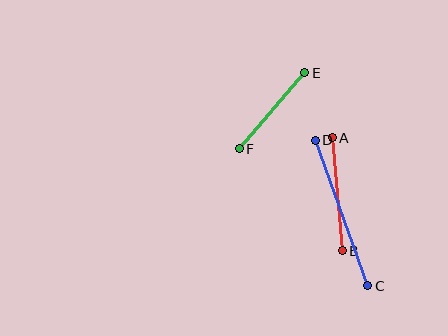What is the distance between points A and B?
The distance is approximately 113 pixels.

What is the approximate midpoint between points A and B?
The midpoint is at approximately (337, 194) pixels.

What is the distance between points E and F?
The distance is approximately 100 pixels.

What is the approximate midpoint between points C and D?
The midpoint is at approximately (341, 213) pixels.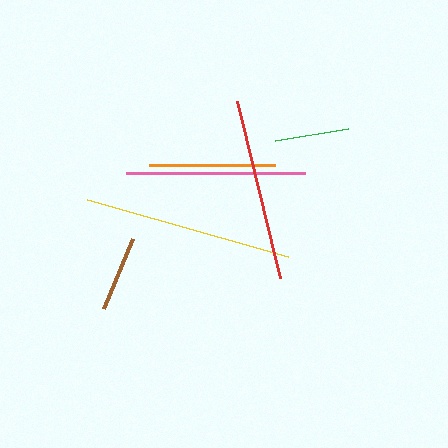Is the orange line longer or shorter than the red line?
The red line is longer than the orange line.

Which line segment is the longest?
The yellow line is the longest at approximately 209 pixels.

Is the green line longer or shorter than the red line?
The red line is longer than the green line.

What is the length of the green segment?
The green segment is approximately 74 pixels long.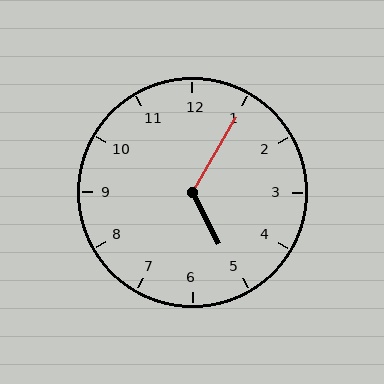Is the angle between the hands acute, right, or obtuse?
It is obtuse.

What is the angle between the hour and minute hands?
Approximately 122 degrees.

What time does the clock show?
5:05.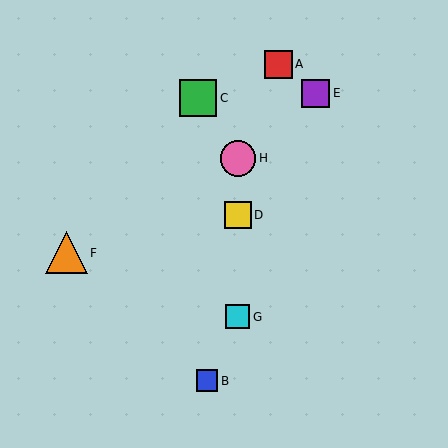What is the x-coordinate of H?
Object H is at x≈238.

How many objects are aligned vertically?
3 objects (D, G, H) are aligned vertically.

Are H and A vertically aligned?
No, H is at x≈238 and A is at x≈278.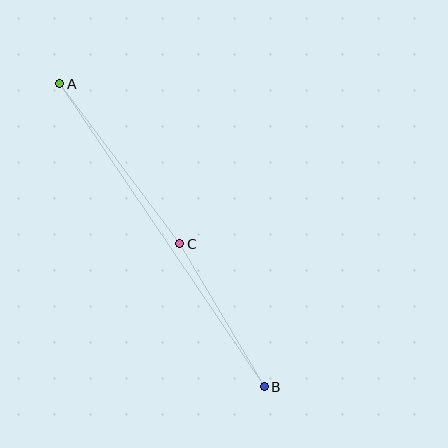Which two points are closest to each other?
Points B and C are closest to each other.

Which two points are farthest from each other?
Points A and B are farthest from each other.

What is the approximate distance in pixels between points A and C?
The distance between A and C is approximately 200 pixels.